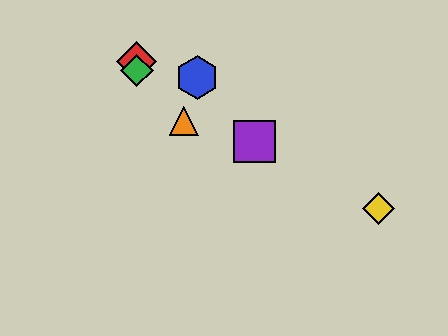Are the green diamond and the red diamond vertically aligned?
Yes, both are at x≈137.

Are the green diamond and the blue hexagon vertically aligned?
No, the green diamond is at x≈137 and the blue hexagon is at x≈197.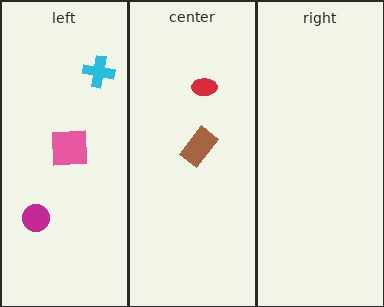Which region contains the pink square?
The left region.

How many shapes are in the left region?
3.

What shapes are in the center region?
The brown rectangle, the red ellipse.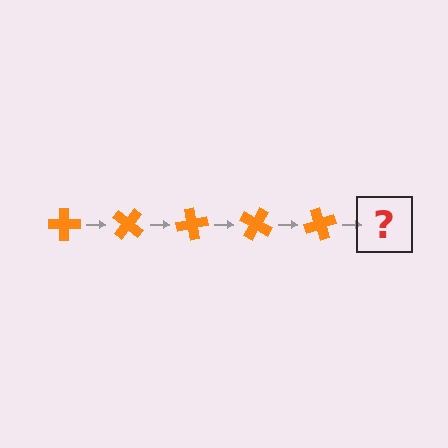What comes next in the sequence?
The next element should be an orange cross rotated 200 degrees.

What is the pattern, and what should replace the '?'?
The pattern is that the cross rotates 40 degrees each step. The '?' should be an orange cross rotated 200 degrees.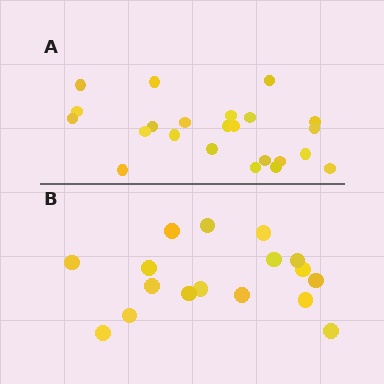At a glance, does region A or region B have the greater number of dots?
Region A (the top region) has more dots.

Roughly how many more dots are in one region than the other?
Region A has about 6 more dots than region B.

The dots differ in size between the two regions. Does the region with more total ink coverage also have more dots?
No. Region B has more total ink coverage because its dots are larger, but region A actually contains more individual dots. Total area can be misleading — the number of items is what matters here.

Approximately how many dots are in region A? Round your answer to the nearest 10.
About 20 dots. (The exact count is 23, which rounds to 20.)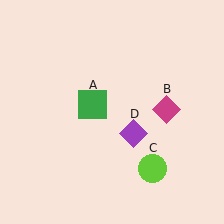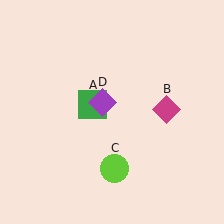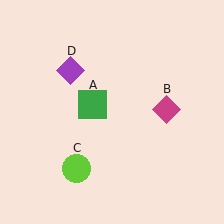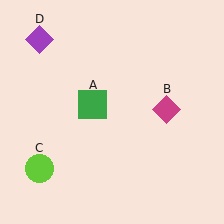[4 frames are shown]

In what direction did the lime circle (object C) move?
The lime circle (object C) moved left.